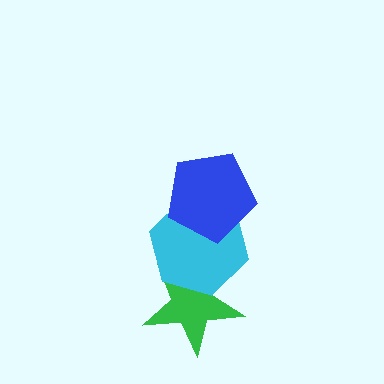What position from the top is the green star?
The green star is 3rd from the top.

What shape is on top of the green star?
The cyan hexagon is on top of the green star.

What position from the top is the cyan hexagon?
The cyan hexagon is 2nd from the top.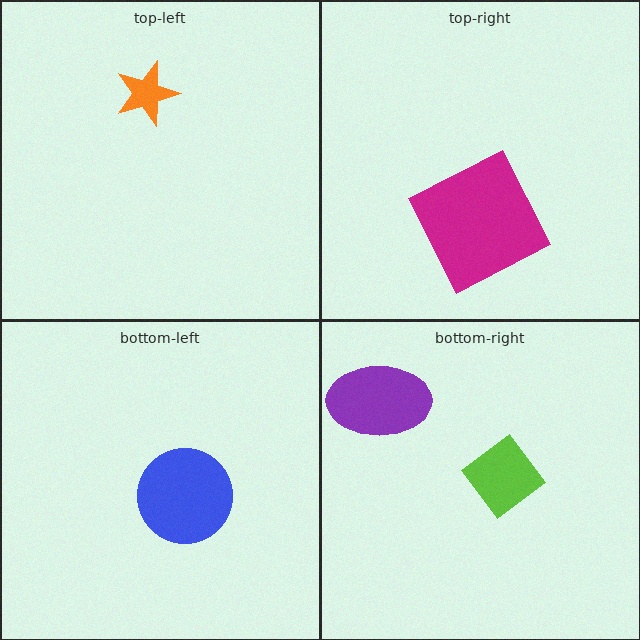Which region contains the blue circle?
The bottom-left region.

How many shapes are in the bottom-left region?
1.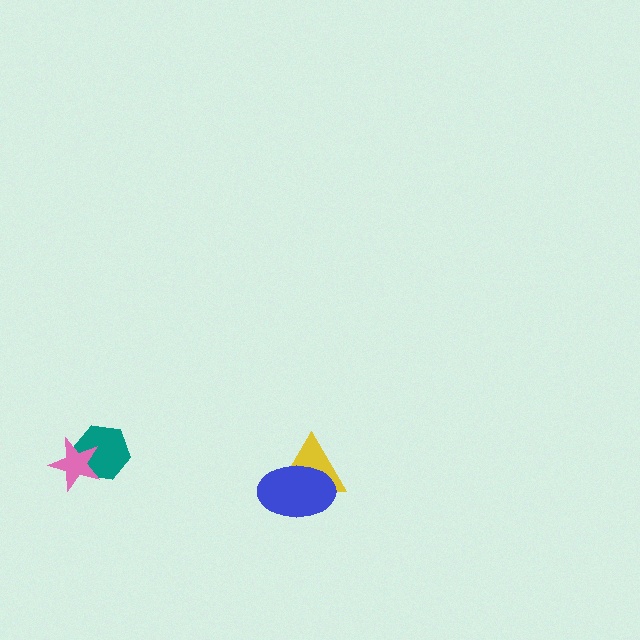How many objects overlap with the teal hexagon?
1 object overlaps with the teal hexagon.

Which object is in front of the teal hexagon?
The pink star is in front of the teal hexagon.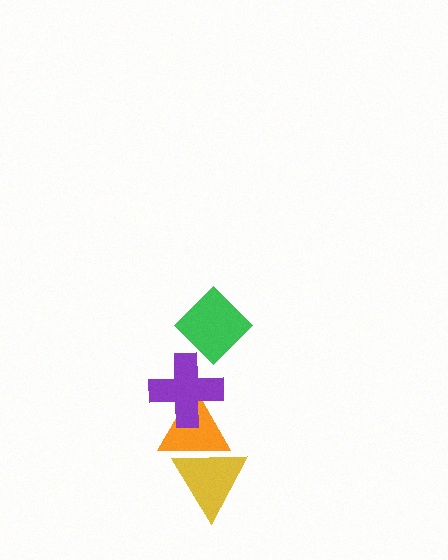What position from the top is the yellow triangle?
The yellow triangle is 4th from the top.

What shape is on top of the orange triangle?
The purple cross is on top of the orange triangle.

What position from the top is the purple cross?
The purple cross is 2nd from the top.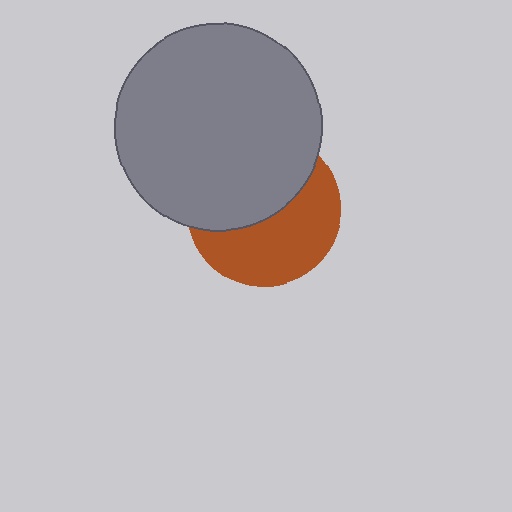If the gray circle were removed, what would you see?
You would see the complete brown circle.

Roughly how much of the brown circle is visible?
About half of it is visible (roughly 50%).